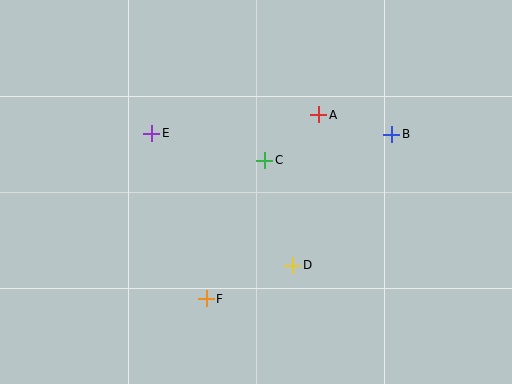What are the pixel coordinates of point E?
Point E is at (152, 133).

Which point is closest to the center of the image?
Point C at (265, 160) is closest to the center.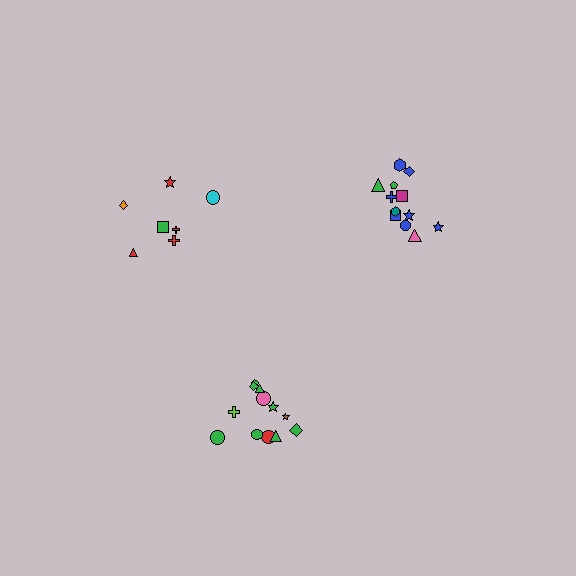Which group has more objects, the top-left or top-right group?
The top-right group.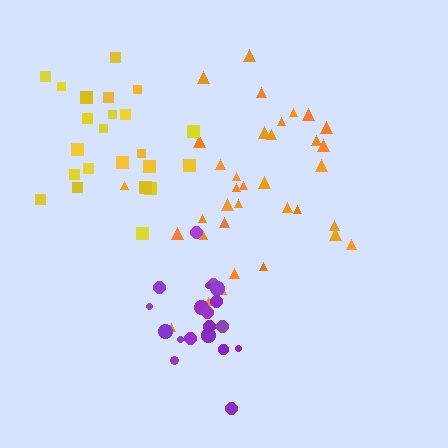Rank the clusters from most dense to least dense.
purple, orange, yellow.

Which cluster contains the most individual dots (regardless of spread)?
Orange (35).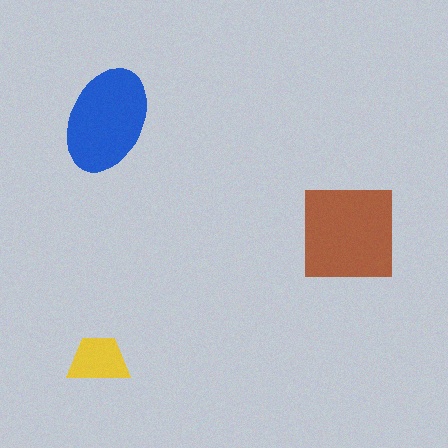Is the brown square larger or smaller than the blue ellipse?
Larger.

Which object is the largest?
The brown square.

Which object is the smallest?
The yellow trapezoid.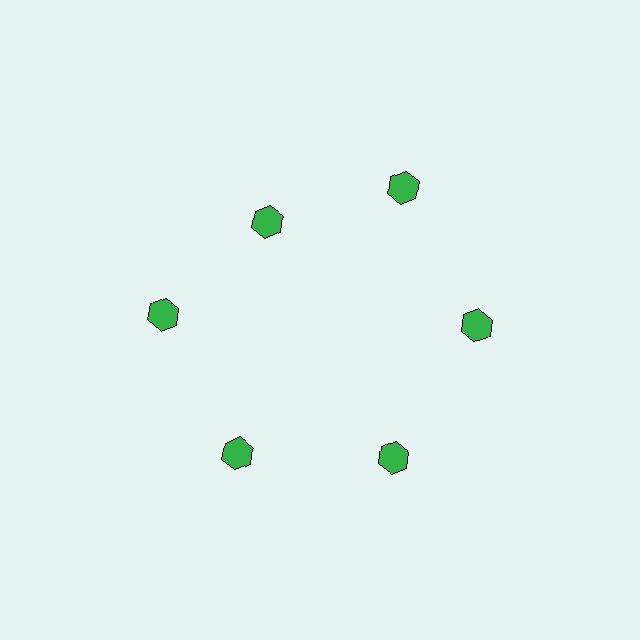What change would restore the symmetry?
The symmetry would be restored by moving it outward, back onto the ring so that all 6 hexagons sit at equal angles and equal distance from the center.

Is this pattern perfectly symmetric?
No. The 6 green hexagons are arranged in a ring, but one element near the 11 o'clock position is pulled inward toward the center, breaking the 6-fold rotational symmetry.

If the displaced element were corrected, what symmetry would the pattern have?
It would have 6-fold rotational symmetry — the pattern would map onto itself every 60 degrees.